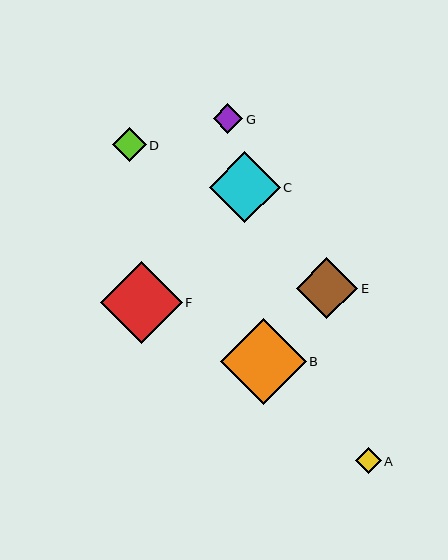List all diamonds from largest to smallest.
From largest to smallest: B, F, C, E, D, G, A.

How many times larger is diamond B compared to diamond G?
Diamond B is approximately 2.9 times the size of diamond G.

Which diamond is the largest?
Diamond B is the largest with a size of approximately 86 pixels.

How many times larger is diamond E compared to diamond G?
Diamond E is approximately 2.1 times the size of diamond G.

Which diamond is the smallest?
Diamond A is the smallest with a size of approximately 26 pixels.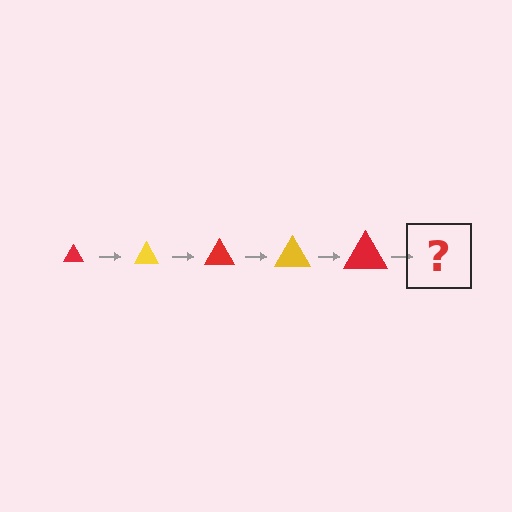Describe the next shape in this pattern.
It should be a yellow triangle, larger than the previous one.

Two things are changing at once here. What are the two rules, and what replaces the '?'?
The two rules are that the triangle grows larger each step and the color cycles through red and yellow. The '?' should be a yellow triangle, larger than the previous one.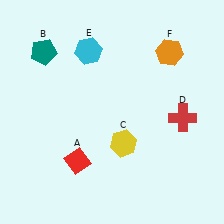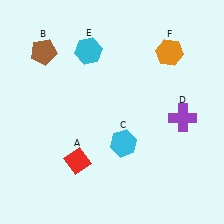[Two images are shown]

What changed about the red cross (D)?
In Image 1, D is red. In Image 2, it changed to purple.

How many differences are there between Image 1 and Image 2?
There are 3 differences between the two images.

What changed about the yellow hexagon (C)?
In Image 1, C is yellow. In Image 2, it changed to cyan.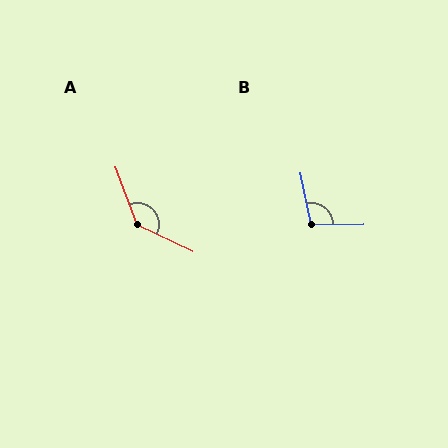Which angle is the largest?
A, at approximately 136 degrees.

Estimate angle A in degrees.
Approximately 136 degrees.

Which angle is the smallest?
B, at approximately 101 degrees.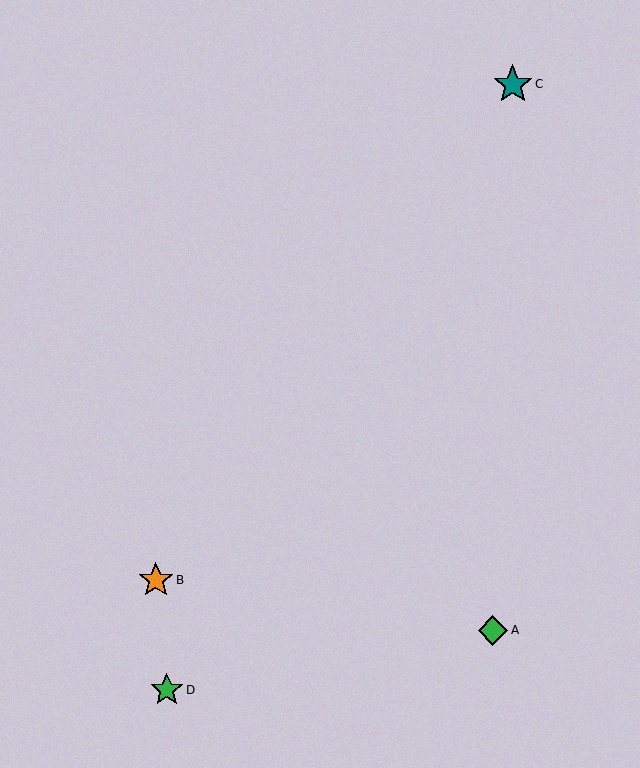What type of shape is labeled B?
Shape B is an orange star.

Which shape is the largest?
The teal star (labeled C) is the largest.